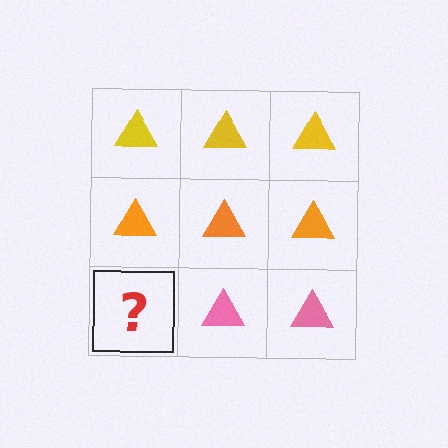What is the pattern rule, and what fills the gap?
The rule is that each row has a consistent color. The gap should be filled with a pink triangle.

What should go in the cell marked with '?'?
The missing cell should contain a pink triangle.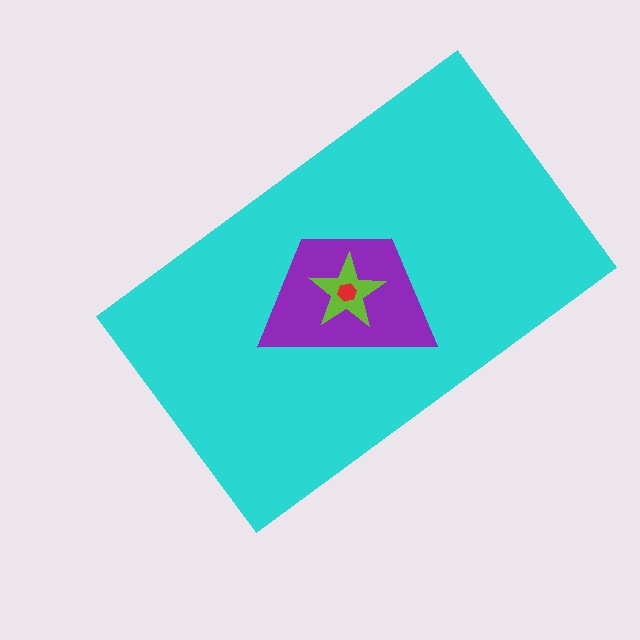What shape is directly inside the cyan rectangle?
The purple trapezoid.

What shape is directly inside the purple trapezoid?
The lime star.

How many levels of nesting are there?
4.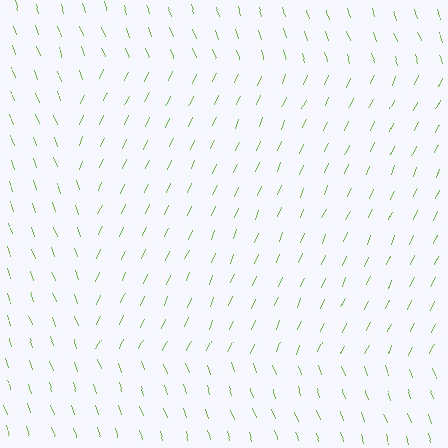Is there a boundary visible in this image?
Yes, there is a texture boundary formed by a change in line orientation.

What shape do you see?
I see a rectangle.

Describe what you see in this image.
The image is filled with small lime line segments. A rectangle region in the image has lines oriented differently from the surrounding lines, creating a visible texture boundary.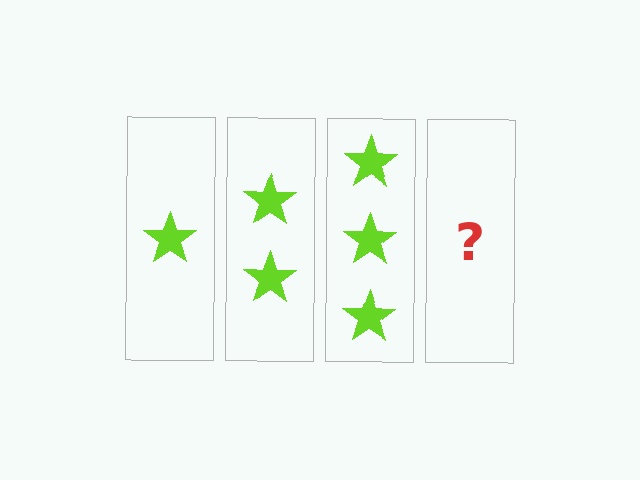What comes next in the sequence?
The next element should be 4 stars.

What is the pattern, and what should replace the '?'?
The pattern is that each step adds one more star. The '?' should be 4 stars.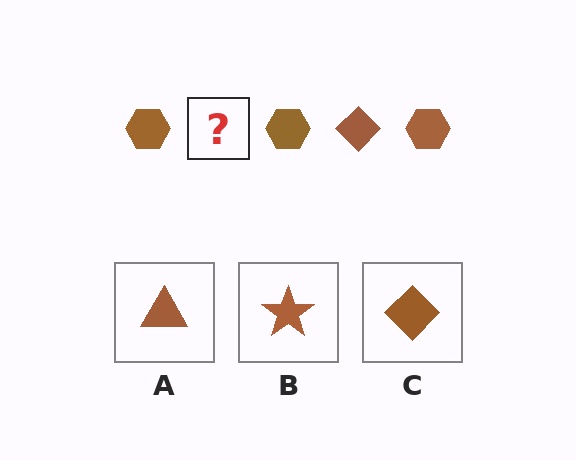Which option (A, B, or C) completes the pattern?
C.